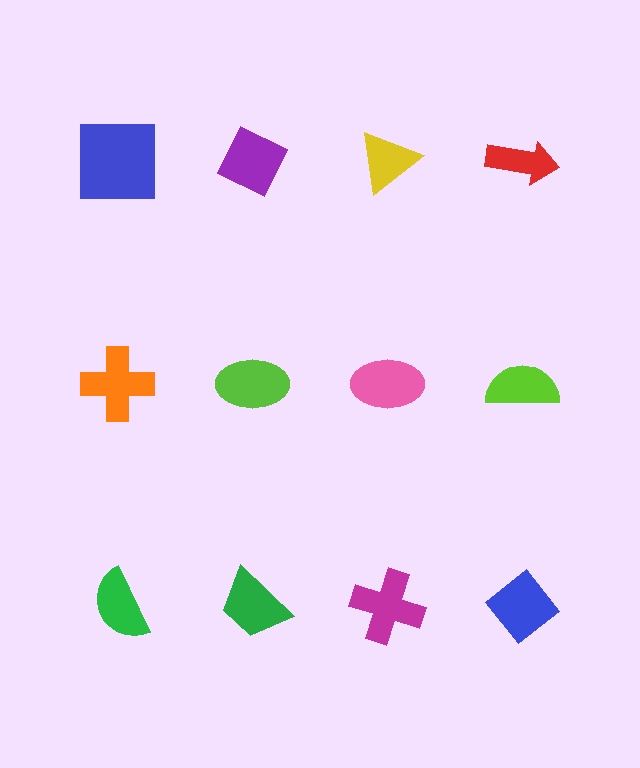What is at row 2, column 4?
A lime semicircle.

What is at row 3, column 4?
A blue diamond.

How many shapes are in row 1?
4 shapes.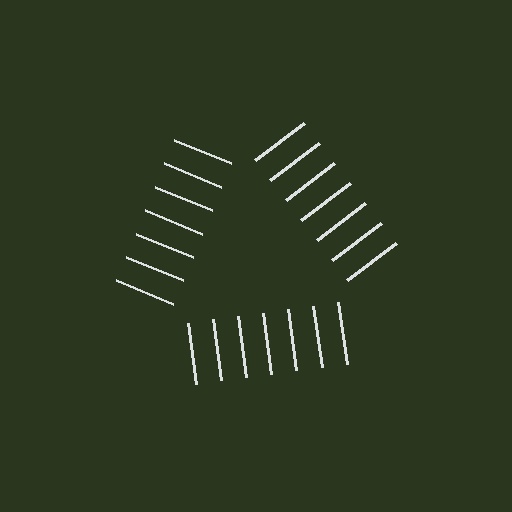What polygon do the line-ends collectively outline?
An illusory triangle — the line segments terminate on its edges but no continuous stroke is drawn.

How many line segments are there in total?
21 — 7 along each of the 3 edges.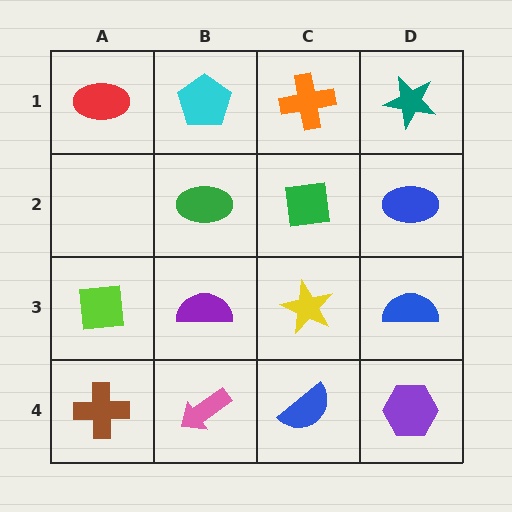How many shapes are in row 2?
3 shapes.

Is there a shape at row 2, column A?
No, that cell is empty.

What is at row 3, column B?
A purple semicircle.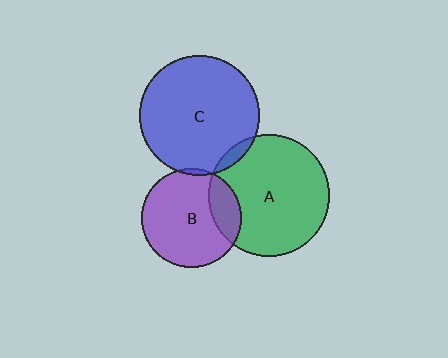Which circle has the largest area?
Circle A (green).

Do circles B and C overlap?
Yes.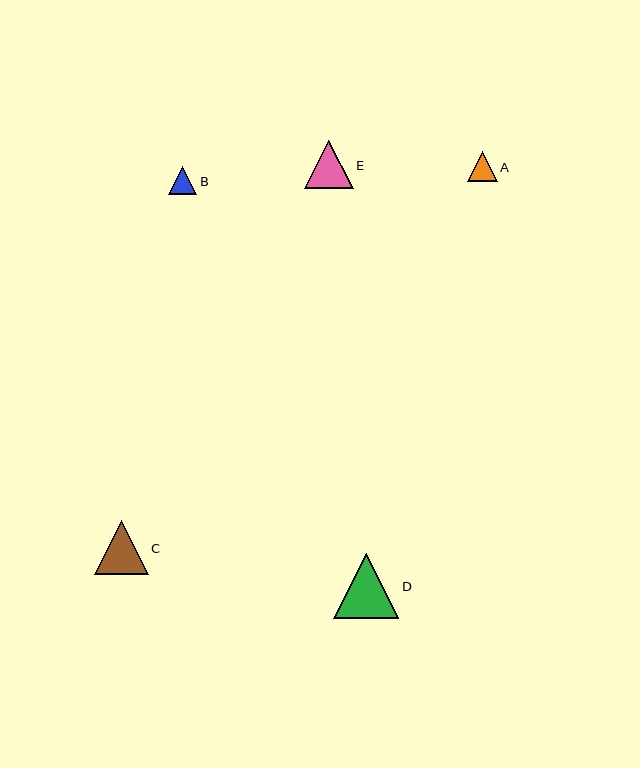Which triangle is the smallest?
Triangle B is the smallest with a size of approximately 28 pixels.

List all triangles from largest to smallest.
From largest to smallest: D, C, E, A, B.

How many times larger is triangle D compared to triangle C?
Triangle D is approximately 1.2 times the size of triangle C.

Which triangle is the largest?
Triangle D is the largest with a size of approximately 65 pixels.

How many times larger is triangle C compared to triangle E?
Triangle C is approximately 1.1 times the size of triangle E.